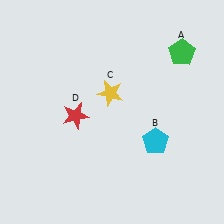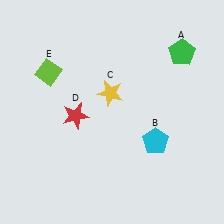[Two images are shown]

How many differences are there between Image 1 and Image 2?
There is 1 difference between the two images.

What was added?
A lime diamond (E) was added in Image 2.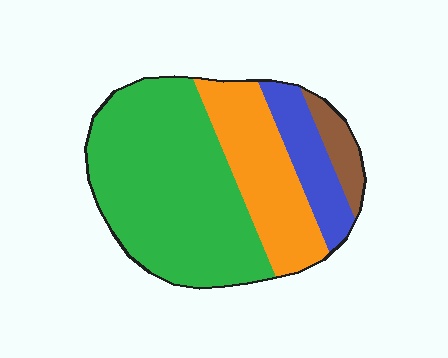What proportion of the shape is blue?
Blue takes up about one eighth (1/8) of the shape.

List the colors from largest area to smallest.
From largest to smallest: green, orange, blue, brown.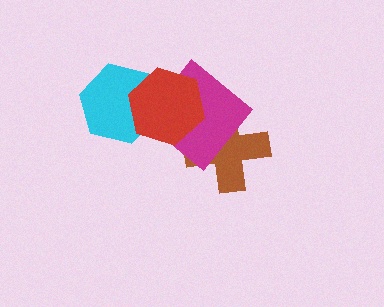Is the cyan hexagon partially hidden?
Yes, it is partially covered by another shape.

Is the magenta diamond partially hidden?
Yes, it is partially covered by another shape.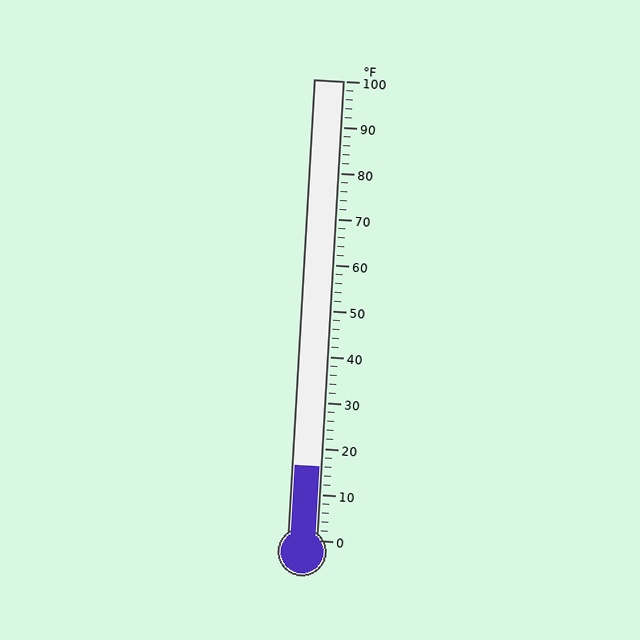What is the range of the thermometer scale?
The thermometer scale ranges from 0°F to 100°F.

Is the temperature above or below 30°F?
The temperature is below 30°F.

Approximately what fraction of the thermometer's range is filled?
The thermometer is filled to approximately 15% of its range.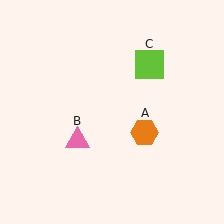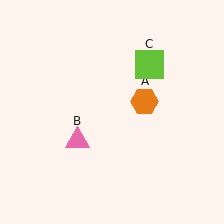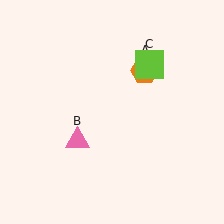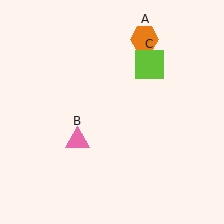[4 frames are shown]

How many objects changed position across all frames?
1 object changed position: orange hexagon (object A).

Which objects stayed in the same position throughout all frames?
Pink triangle (object B) and lime square (object C) remained stationary.